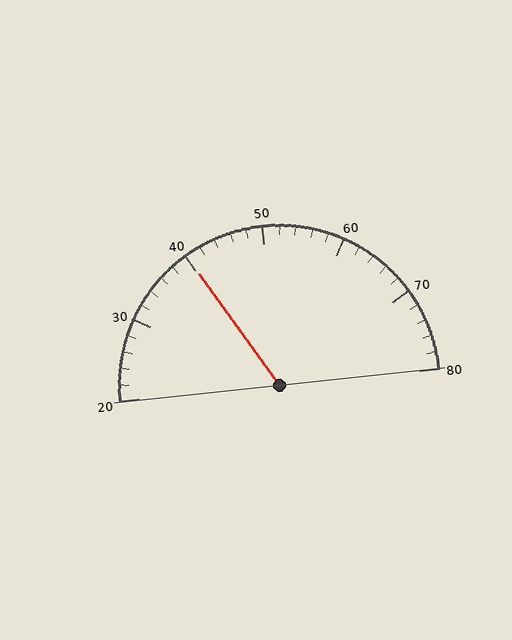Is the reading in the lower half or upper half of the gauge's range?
The reading is in the lower half of the range (20 to 80).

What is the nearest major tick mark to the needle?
The nearest major tick mark is 40.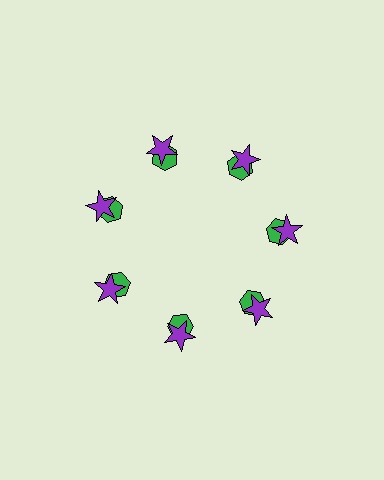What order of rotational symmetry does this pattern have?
This pattern has 7-fold rotational symmetry.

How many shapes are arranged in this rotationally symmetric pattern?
There are 14 shapes, arranged in 7 groups of 2.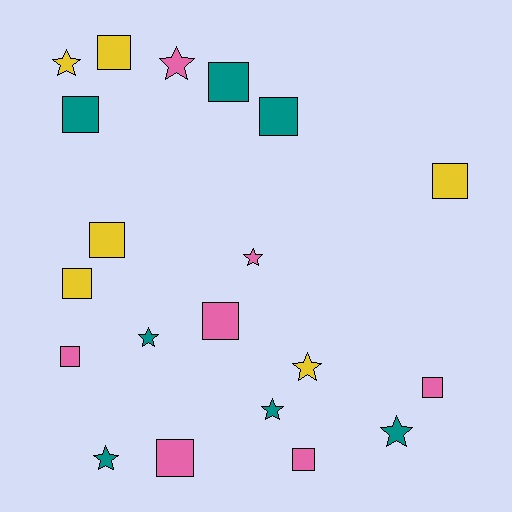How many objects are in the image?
There are 20 objects.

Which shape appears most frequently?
Square, with 12 objects.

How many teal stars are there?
There are 4 teal stars.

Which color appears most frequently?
Teal, with 7 objects.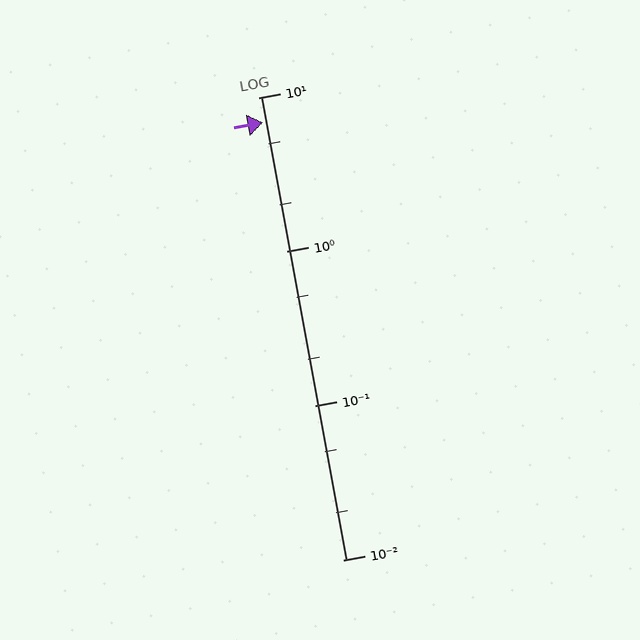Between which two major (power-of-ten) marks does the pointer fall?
The pointer is between 1 and 10.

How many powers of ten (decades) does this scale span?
The scale spans 3 decades, from 0.01 to 10.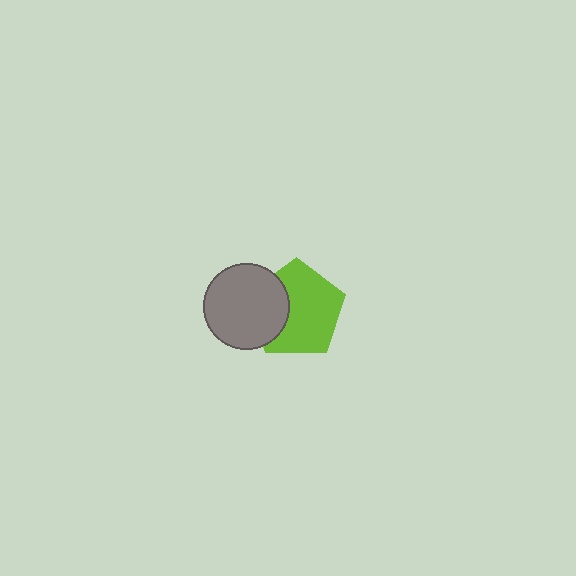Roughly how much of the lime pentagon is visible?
Most of it is visible (roughly 70%).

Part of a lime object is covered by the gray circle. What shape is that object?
It is a pentagon.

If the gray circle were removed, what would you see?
You would see the complete lime pentagon.